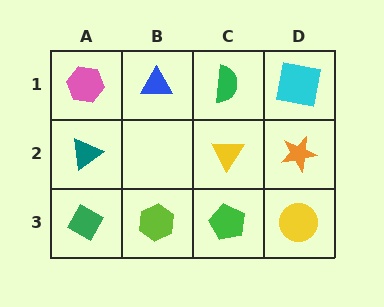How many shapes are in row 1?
4 shapes.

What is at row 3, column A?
A green diamond.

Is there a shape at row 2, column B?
No, that cell is empty.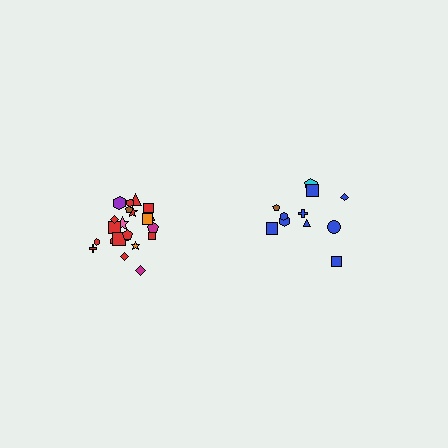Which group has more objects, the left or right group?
The left group.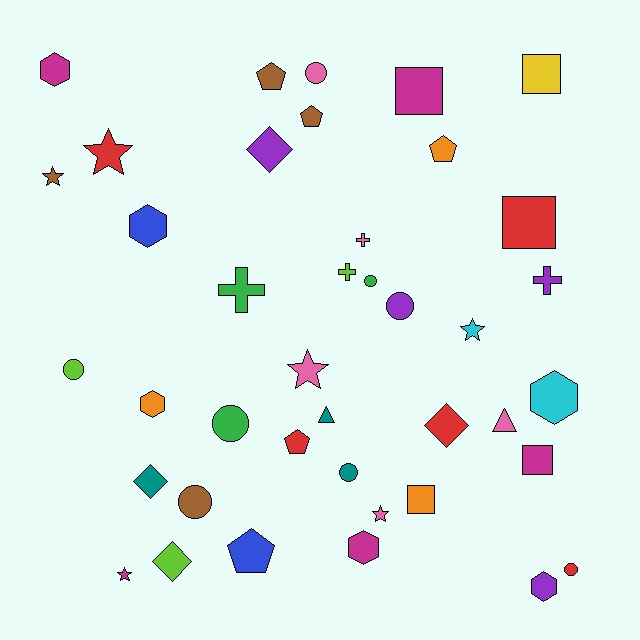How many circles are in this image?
There are 8 circles.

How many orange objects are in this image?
There are 3 orange objects.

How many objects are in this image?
There are 40 objects.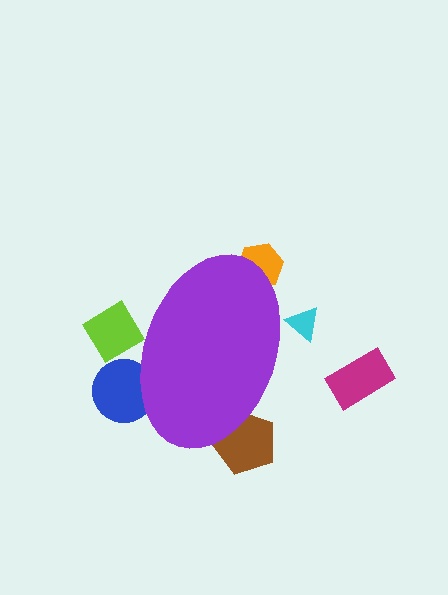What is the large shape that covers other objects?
A purple ellipse.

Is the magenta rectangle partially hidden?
No, the magenta rectangle is fully visible.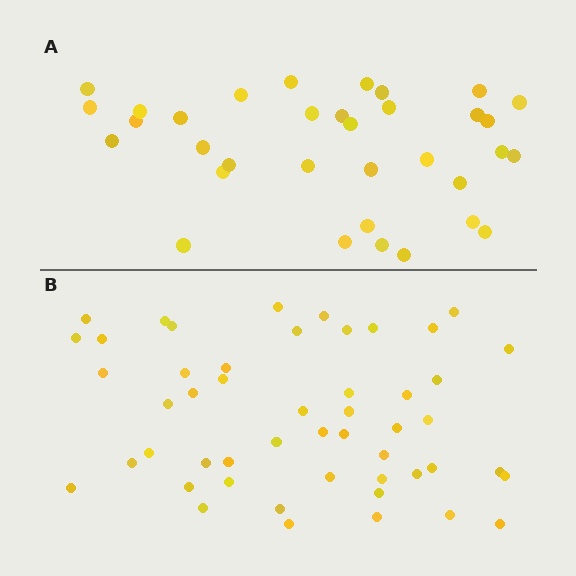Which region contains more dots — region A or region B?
Region B (the bottom region) has more dots.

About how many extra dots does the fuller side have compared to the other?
Region B has approximately 15 more dots than region A.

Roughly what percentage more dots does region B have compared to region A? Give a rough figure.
About 45% more.